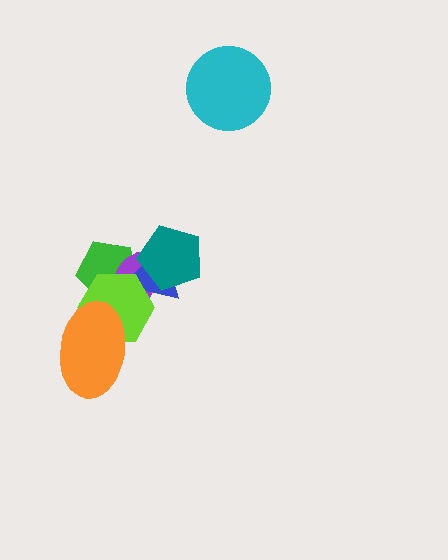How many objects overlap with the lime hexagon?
4 objects overlap with the lime hexagon.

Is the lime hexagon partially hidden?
Yes, it is partially covered by another shape.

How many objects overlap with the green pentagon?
3 objects overlap with the green pentagon.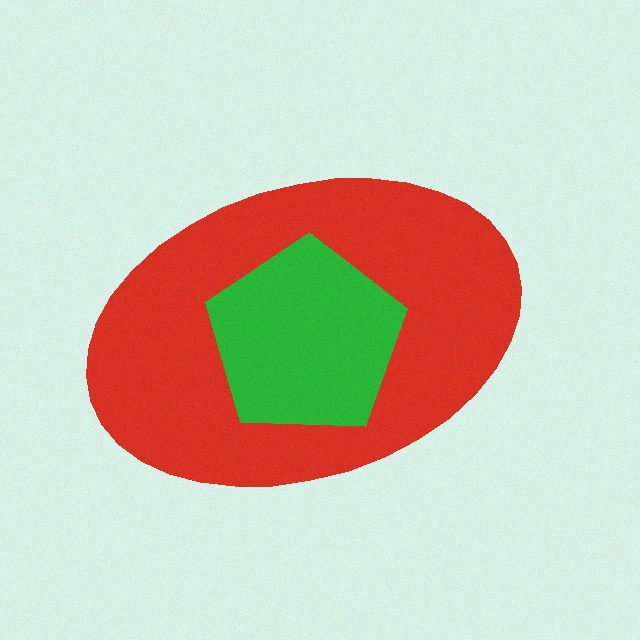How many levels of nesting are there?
2.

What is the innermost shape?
The green pentagon.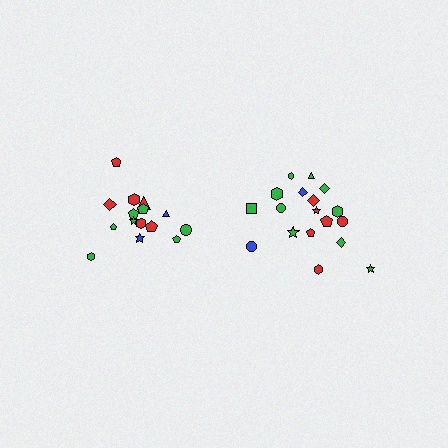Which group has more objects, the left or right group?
The right group.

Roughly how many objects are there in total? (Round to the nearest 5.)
Roughly 35 objects in total.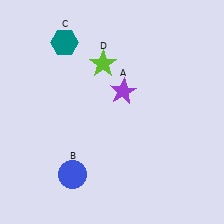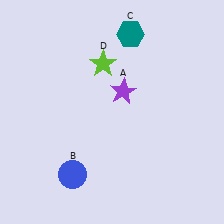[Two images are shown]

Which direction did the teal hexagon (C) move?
The teal hexagon (C) moved right.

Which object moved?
The teal hexagon (C) moved right.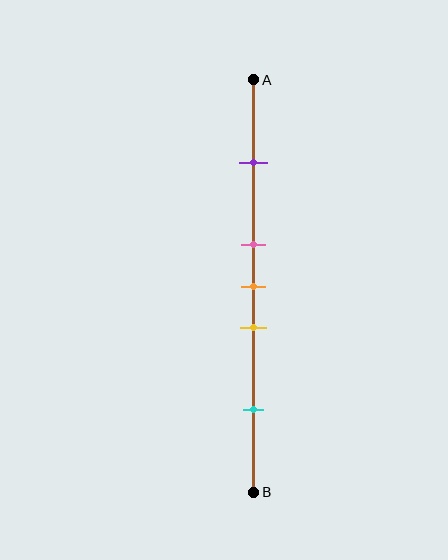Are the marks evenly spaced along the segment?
No, the marks are not evenly spaced.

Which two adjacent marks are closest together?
The pink and orange marks are the closest adjacent pair.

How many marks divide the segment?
There are 5 marks dividing the segment.